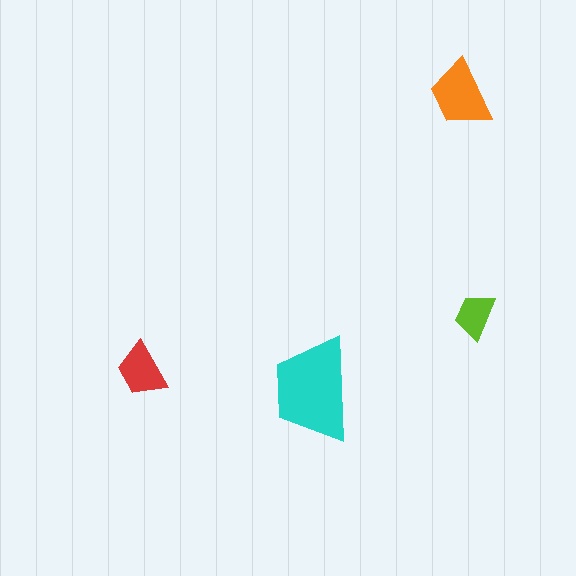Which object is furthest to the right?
The lime trapezoid is rightmost.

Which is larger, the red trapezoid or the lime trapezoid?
The red one.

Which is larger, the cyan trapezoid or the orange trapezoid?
The cyan one.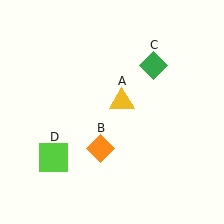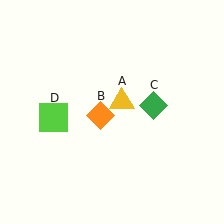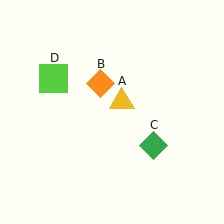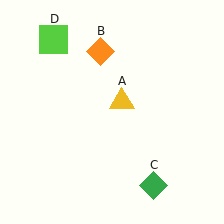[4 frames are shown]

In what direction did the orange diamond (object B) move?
The orange diamond (object B) moved up.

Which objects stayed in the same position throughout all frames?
Yellow triangle (object A) remained stationary.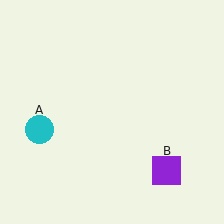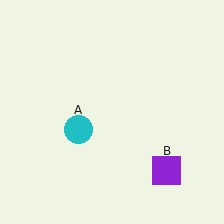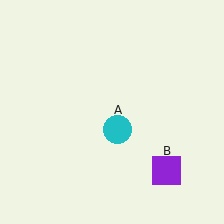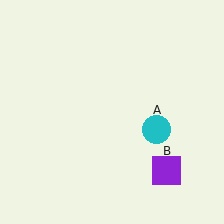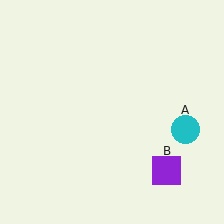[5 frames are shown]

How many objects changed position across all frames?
1 object changed position: cyan circle (object A).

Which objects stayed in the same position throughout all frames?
Purple square (object B) remained stationary.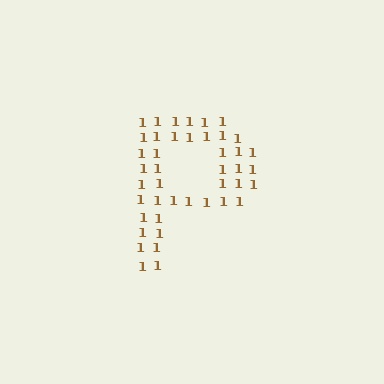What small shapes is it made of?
It is made of small digit 1's.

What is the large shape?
The large shape is the letter P.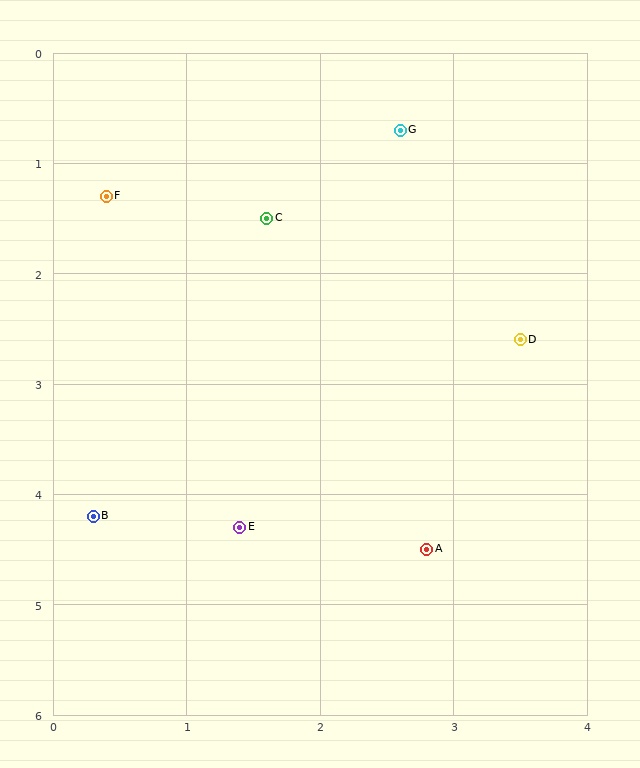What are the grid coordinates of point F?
Point F is at approximately (0.4, 1.3).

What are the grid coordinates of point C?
Point C is at approximately (1.6, 1.5).